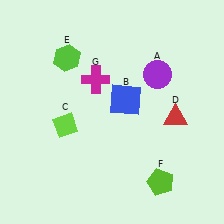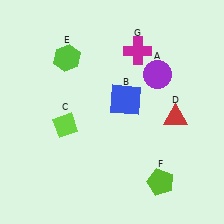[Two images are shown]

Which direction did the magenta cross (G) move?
The magenta cross (G) moved right.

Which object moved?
The magenta cross (G) moved right.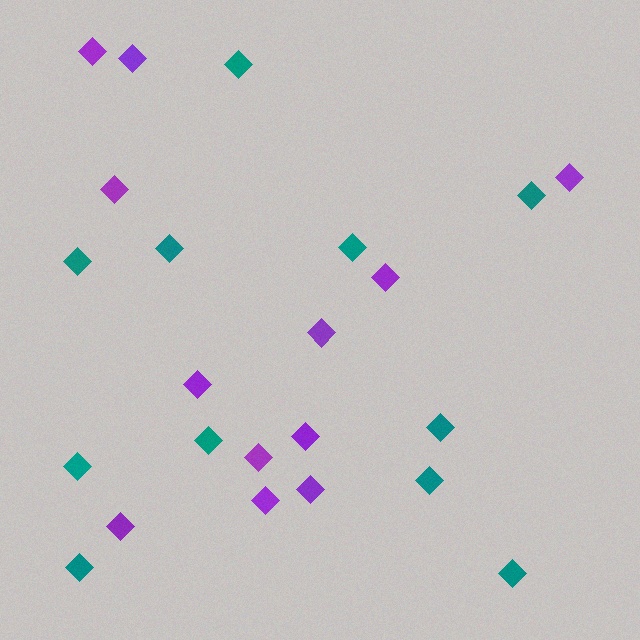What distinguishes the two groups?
There are 2 groups: one group of teal diamonds (11) and one group of purple diamonds (12).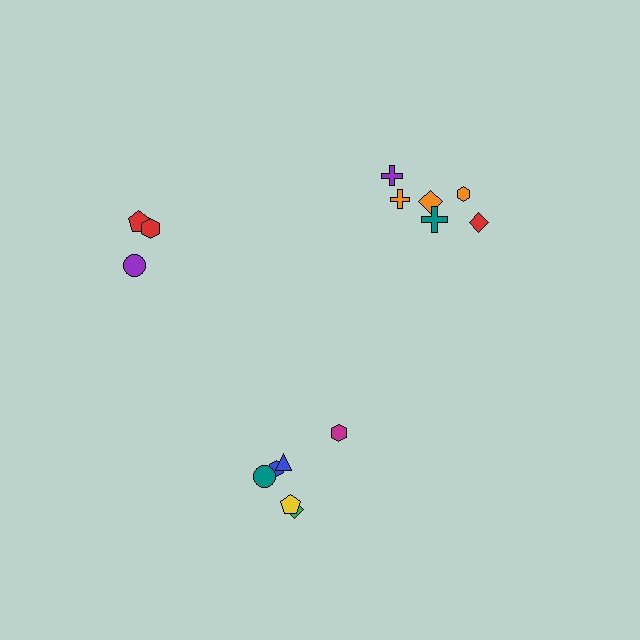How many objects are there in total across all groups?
There are 15 objects.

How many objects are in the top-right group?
There are 6 objects.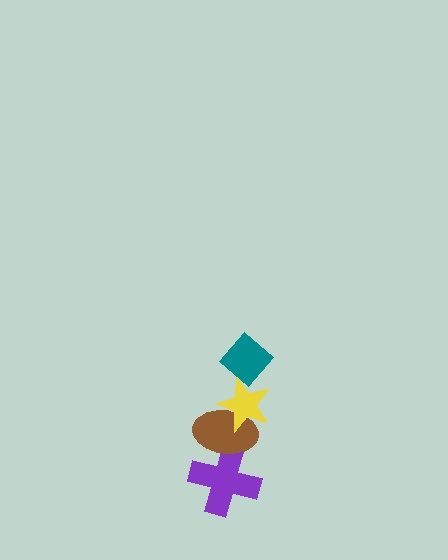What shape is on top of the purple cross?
The brown ellipse is on top of the purple cross.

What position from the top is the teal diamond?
The teal diamond is 1st from the top.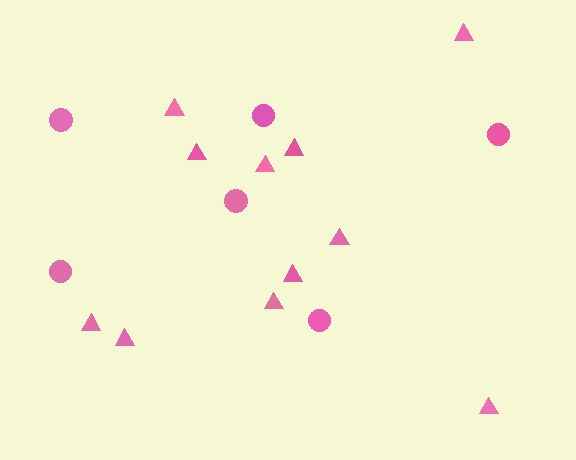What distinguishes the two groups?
There are 2 groups: one group of circles (6) and one group of triangles (11).